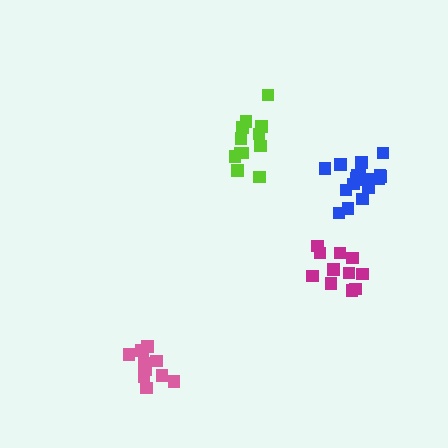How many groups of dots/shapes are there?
There are 4 groups.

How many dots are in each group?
Group 1: 11 dots, Group 2: 11 dots, Group 3: 17 dots, Group 4: 12 dots (51 total).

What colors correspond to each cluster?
The clusters are colored: magenta, pink, blue, lime.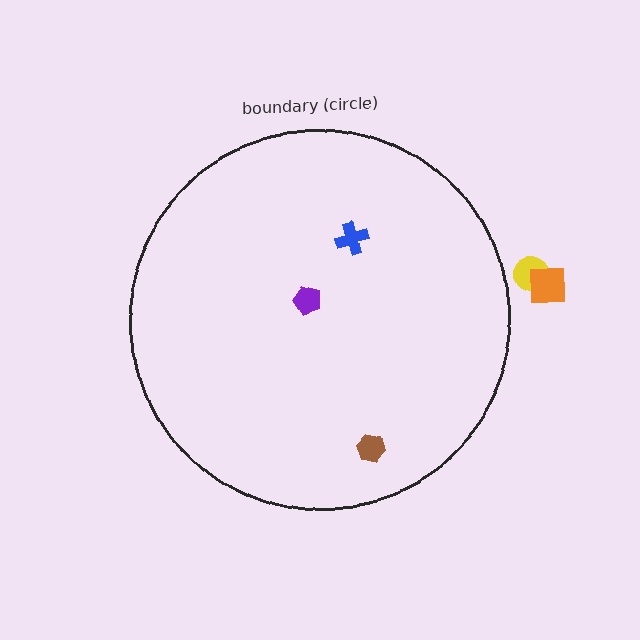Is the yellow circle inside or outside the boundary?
Outside.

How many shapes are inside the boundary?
3 inside, 2 outside.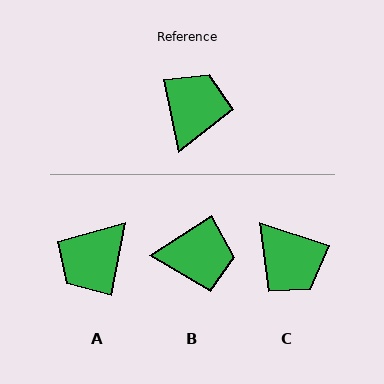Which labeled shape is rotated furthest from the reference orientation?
A, about 158 degrees away.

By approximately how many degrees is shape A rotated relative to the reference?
Approximately 158 degrees counter-clockwise.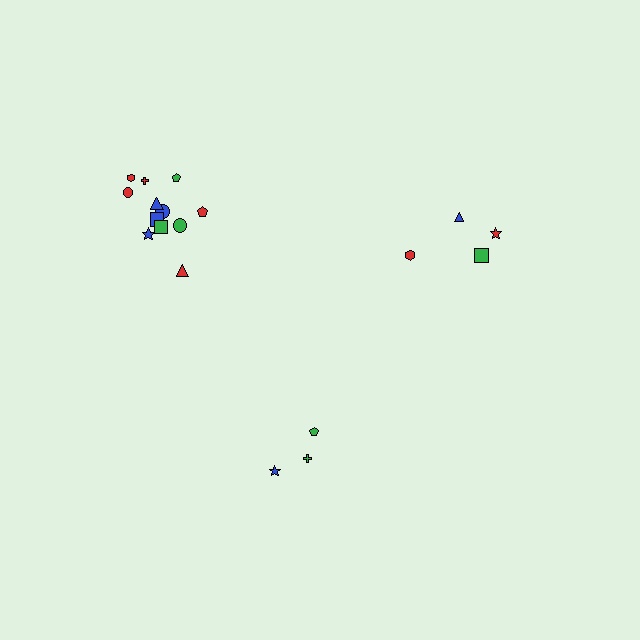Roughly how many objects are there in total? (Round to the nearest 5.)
Roughly 20 objects in total.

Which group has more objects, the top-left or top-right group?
The top-left group.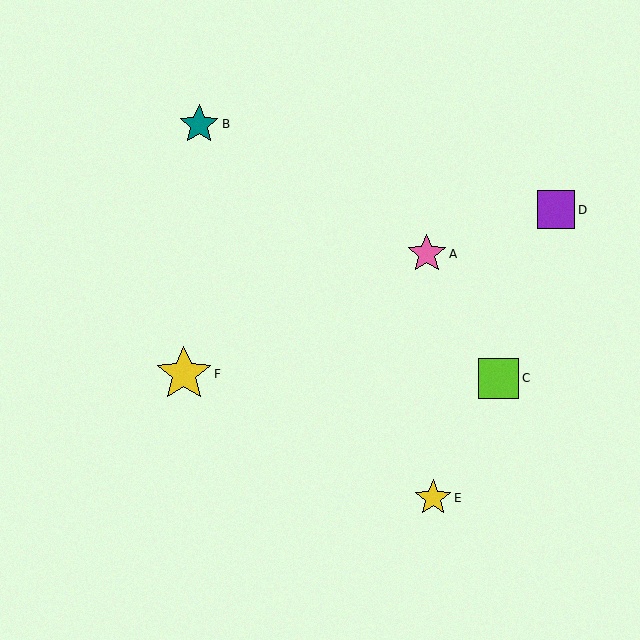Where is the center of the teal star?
The center of the teal star is at (199, 124).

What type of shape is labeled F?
Shape F is a yellow star.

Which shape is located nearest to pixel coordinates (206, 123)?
The teal star (labeled B) at (199, 124) is nearest to that location.